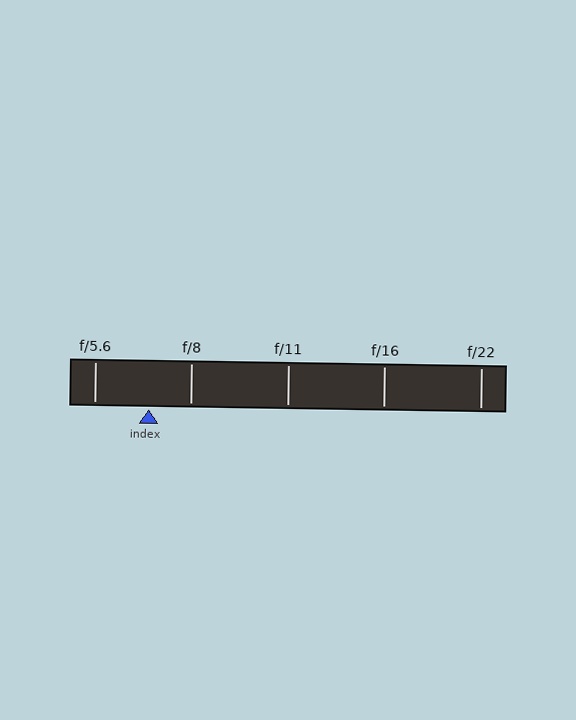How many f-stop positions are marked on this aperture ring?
There are 5 f-stop positions marked.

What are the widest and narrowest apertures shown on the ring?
The widest aperture shown is f/5.6 and the narrowest is f/22.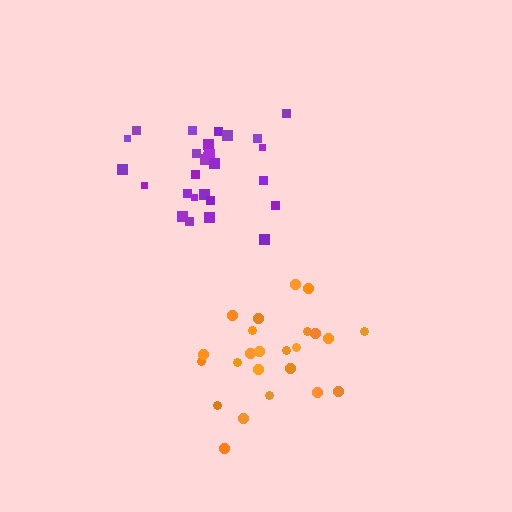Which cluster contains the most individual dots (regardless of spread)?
Purple (27).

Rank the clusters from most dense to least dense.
purple, orange.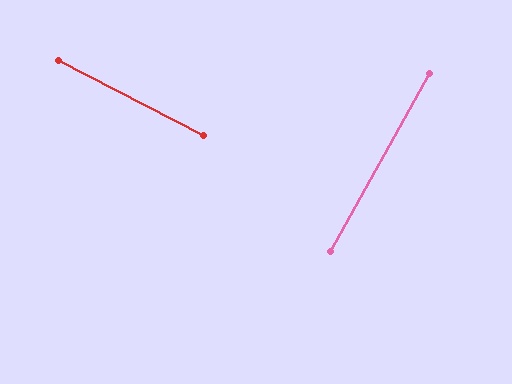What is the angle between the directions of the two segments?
Approximately 88 degrees.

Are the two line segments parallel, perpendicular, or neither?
Perpendicular — they meet at approximately 88°.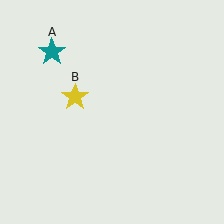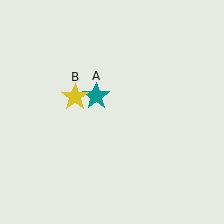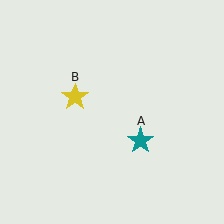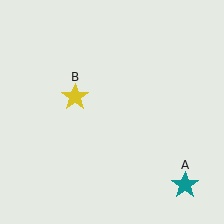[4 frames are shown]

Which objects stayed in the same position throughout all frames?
Yellow star (object B) remained stationary.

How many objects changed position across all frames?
1 object changed position: teal star (object A).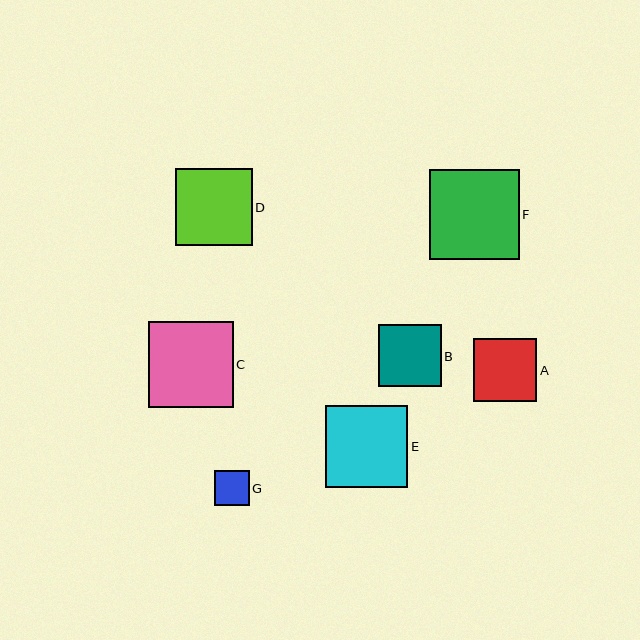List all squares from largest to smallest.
From largest to smallest: F, C, E, D, A, B, G.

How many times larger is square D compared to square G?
Square D is approximately 2.2 times the size of square G.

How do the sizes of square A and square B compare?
Square A and square B are approximately the same size.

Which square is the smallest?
Square G is the smallest with a size of approximately 35 pixels.